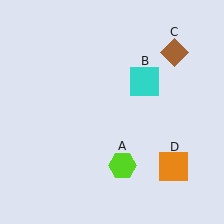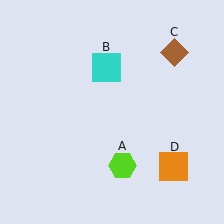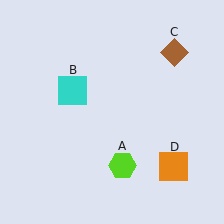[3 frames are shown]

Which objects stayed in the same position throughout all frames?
Lime hexagon (object A) and brown diamond (object C) and orange square (object D) remained stationary.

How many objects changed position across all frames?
1 object changed position: cyan square (object B).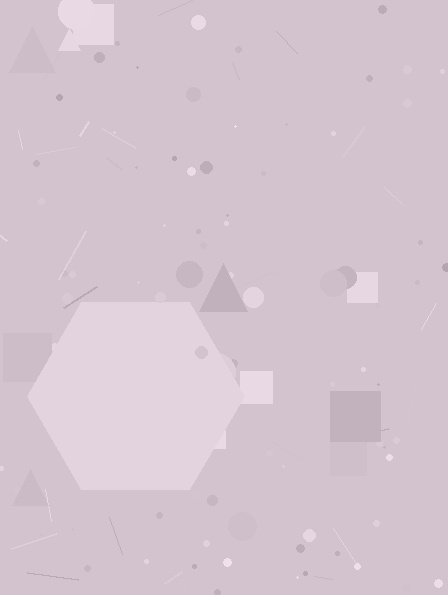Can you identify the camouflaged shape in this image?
The camouflaged shape is a hexagon.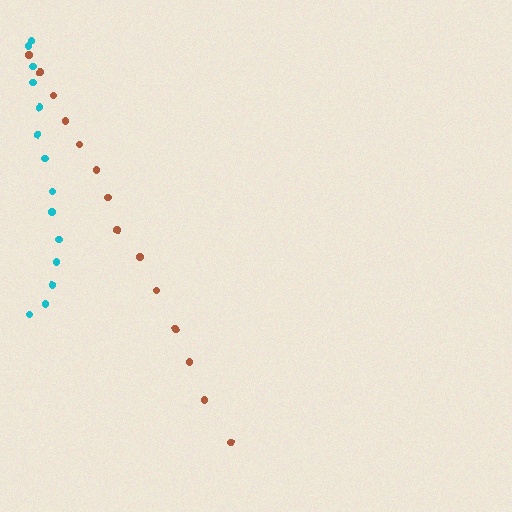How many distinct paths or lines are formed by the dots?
There are 2 distinct paths.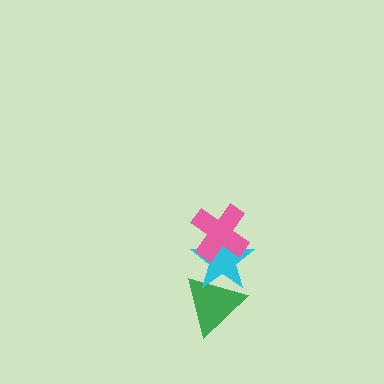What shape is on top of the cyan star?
The pink cross is on top of the cyan star.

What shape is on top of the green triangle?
The cyan star is on top of the green triangle.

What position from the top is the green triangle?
The green triangle is 3rd from the top.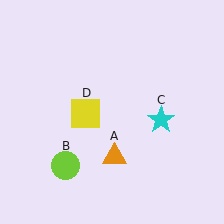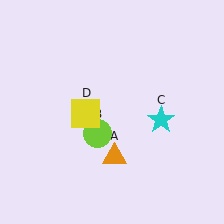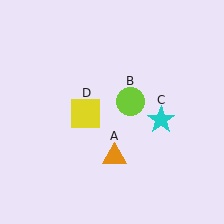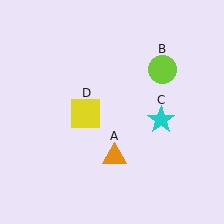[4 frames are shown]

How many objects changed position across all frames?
1 object changed position: lime circle (object B).